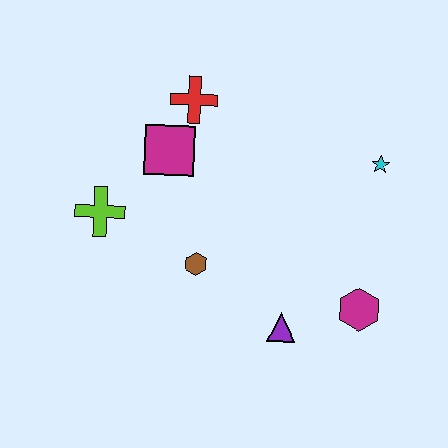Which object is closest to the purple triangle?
The magenta hexagon is closest to the purple triangle.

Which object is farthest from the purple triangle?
The red cross is farthest from the purple triangle.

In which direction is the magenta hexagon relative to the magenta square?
The magenta hexagon is to the right of the magenta square.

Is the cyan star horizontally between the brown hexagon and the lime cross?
No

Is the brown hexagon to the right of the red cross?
Yes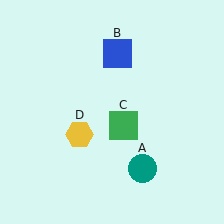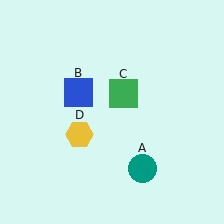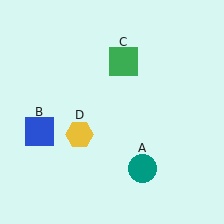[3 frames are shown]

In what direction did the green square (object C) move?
The green square (object C) moved up.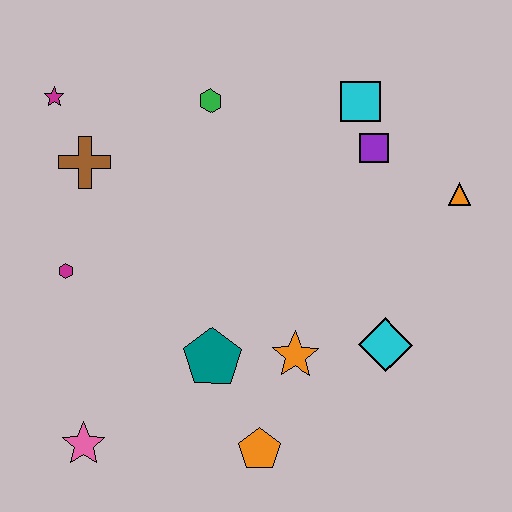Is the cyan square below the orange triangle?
No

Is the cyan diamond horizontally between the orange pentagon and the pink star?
No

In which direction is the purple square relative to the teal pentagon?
The purple square is above the teal pentagon.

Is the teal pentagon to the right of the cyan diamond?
No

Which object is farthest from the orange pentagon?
The magenta star is farthest from the orange pentagon.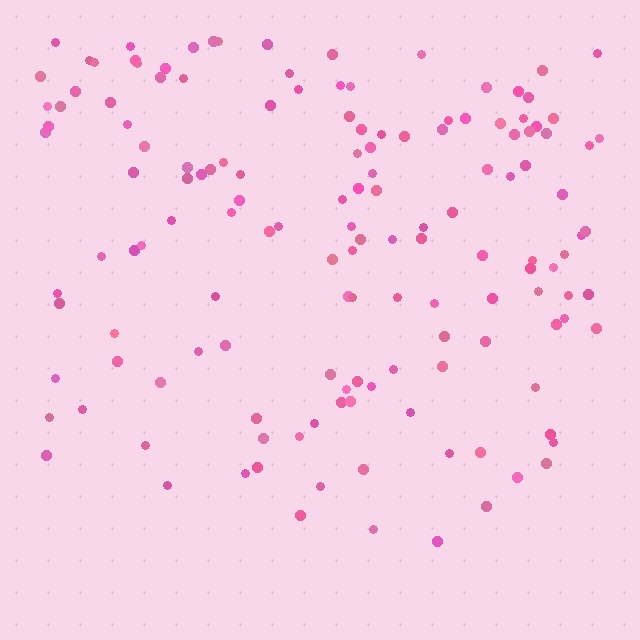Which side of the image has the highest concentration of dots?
The top.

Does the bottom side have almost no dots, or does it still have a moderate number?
Still a moderate number, just noticeably fewer than the top.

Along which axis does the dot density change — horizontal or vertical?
Vertical.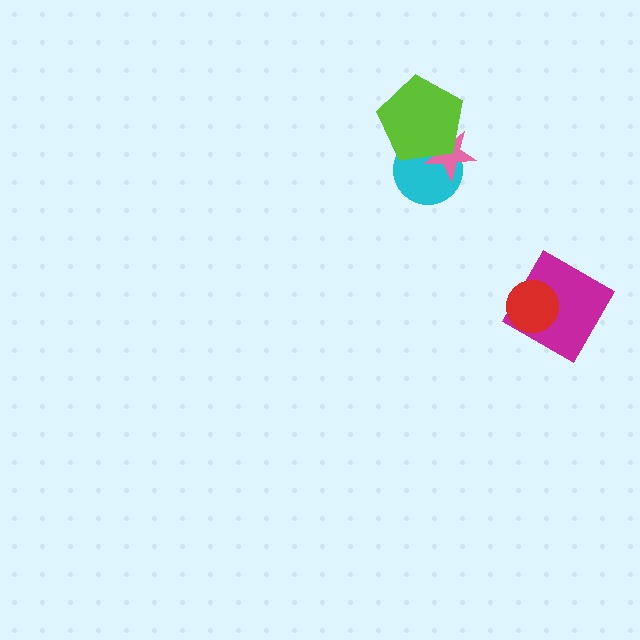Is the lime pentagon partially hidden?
No, no other shape covers it.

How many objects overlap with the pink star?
2 objects overlap with the pink star.